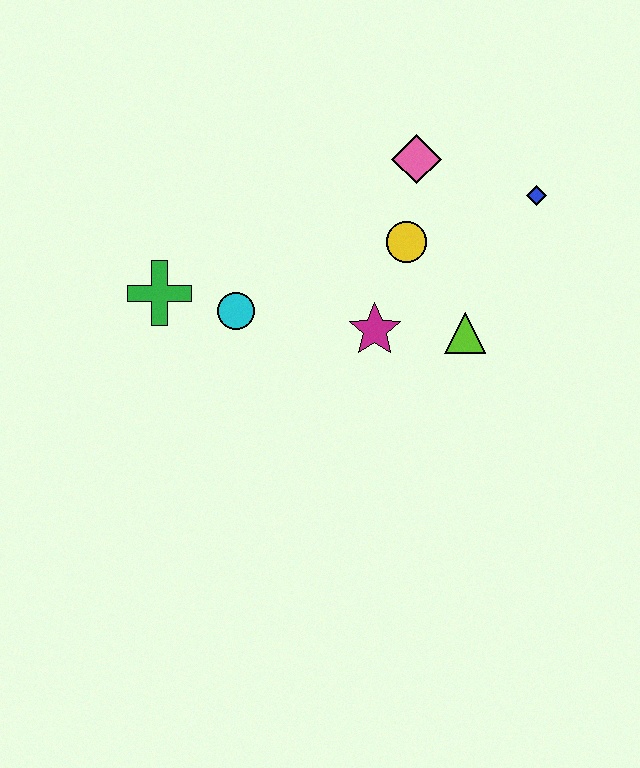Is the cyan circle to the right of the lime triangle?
No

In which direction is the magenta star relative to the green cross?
The magenta star is to the right of the green cross.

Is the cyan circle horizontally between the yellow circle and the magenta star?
No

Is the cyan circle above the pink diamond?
No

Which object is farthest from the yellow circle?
The green cross is farthest from the yellow circle.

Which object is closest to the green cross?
The cyan circle is closest to the green cross.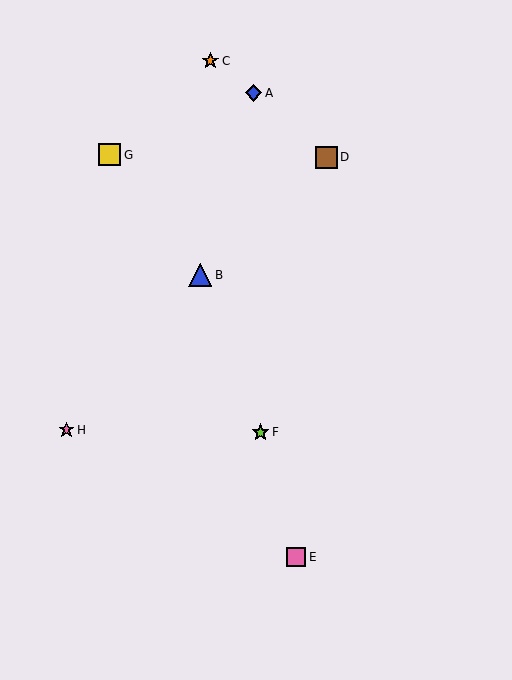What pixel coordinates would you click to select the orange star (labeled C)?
Click at (210, 61) to select the orange star C.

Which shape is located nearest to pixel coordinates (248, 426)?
The lime star (labeled F) at (261, 432) is nearest to that location.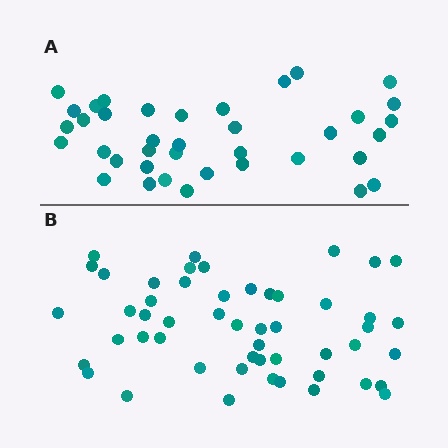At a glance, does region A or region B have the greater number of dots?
Region B (the bottom region) has more dots.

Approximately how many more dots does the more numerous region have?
Region B has approximately 15 more dots than region A.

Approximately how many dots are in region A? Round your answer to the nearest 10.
About 40 dots. (The exact count is 38, which rounds to 40.)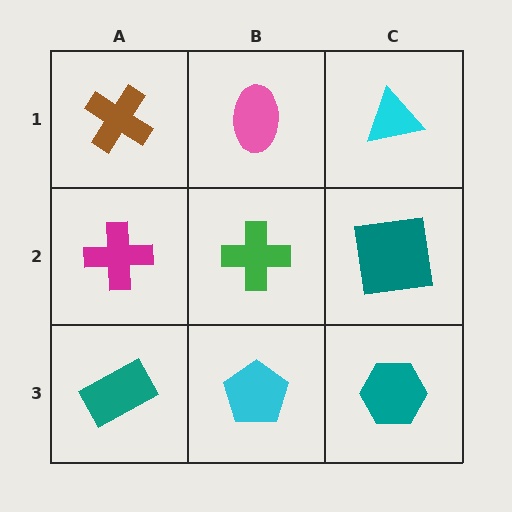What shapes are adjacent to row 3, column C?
A teal square (row 2, column C), a cyan pentagon (row 3, column B).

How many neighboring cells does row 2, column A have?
3.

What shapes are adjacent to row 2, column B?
A pink ellipse (row 1, column B), a cyan pentagon (row 3, column B), a magenta cross (row 2, column A), a teal square (row 2, column C).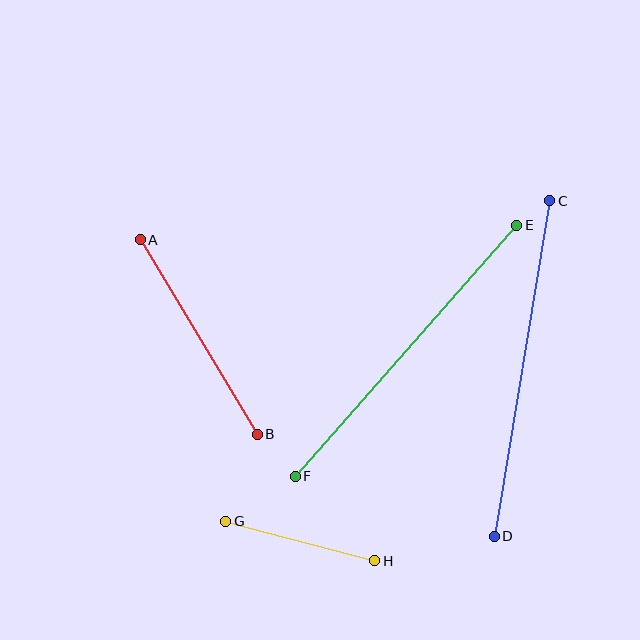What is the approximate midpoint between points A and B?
The midpoint is at approximately (199, 337) pixels.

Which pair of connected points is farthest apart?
Points C and D are farthest apart.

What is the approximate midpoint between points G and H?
The midpoint is at approximately (300, 541) pixels.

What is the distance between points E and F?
The distance is approximately 335 pixels.